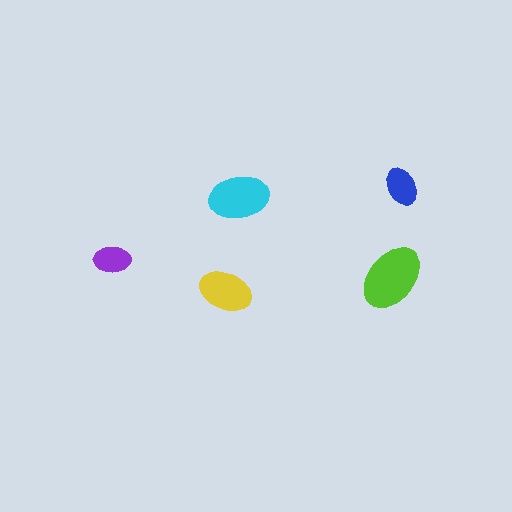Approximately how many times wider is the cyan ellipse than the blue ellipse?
About 1.5 times wider.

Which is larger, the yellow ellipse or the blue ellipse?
The yellow one.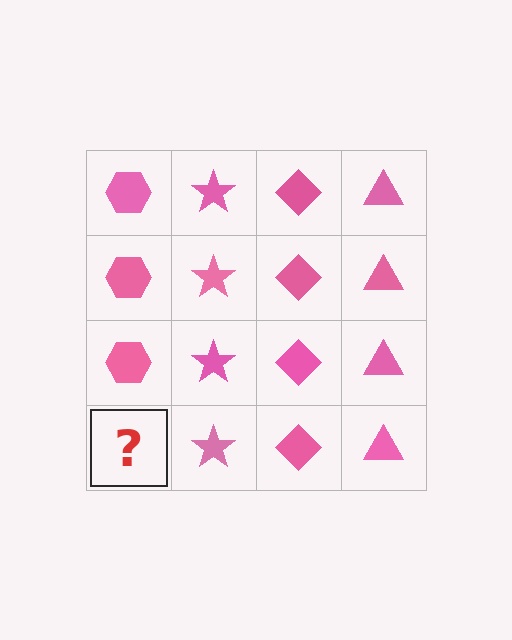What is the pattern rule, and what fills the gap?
The rule is that each column has a consistent shape. The gap should be filled with a pink hexagon.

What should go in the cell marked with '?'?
The missing cell should contain a pink hexagon.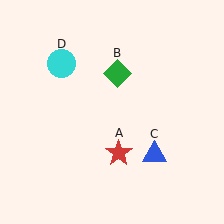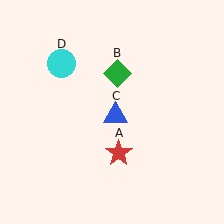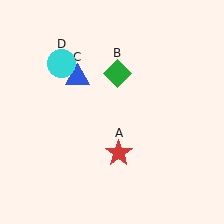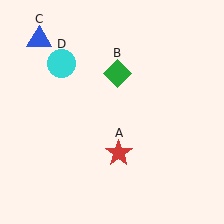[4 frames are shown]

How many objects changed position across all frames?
1 object changed position: blue triangle (object C).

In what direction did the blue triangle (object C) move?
The blue triangle (object C) moved up and to the left.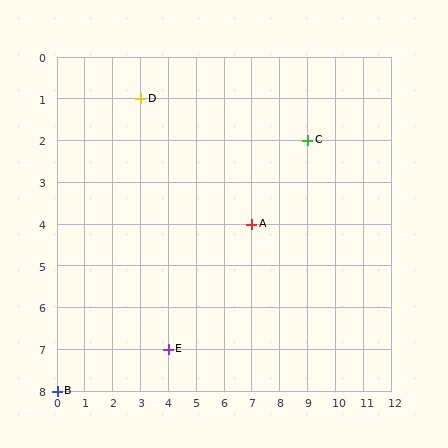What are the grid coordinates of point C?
Point C is at grid coordinates (9, 2).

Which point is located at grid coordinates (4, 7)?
Point E is at (4, 7).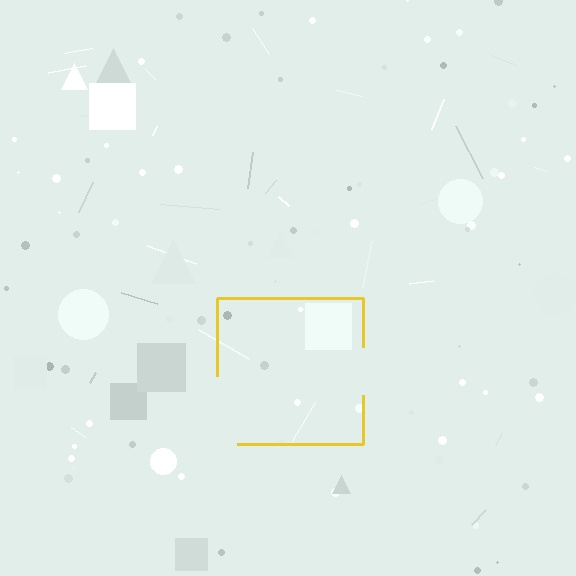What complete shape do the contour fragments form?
The contour fragments form a square.